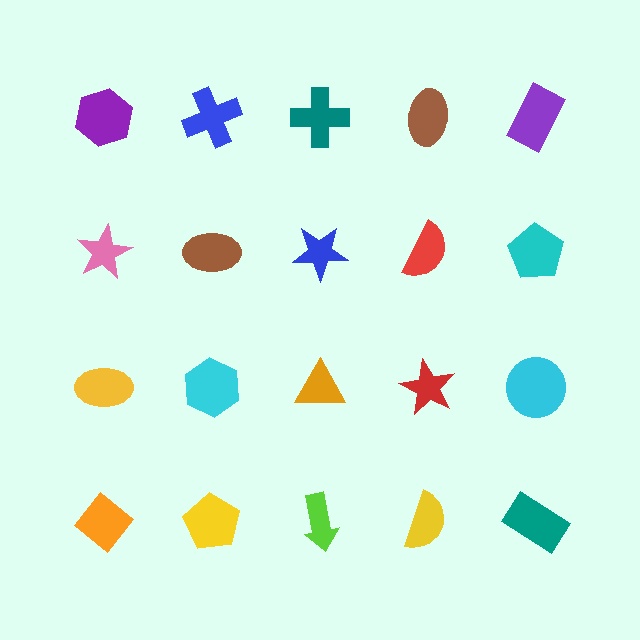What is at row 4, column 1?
An orange diamond.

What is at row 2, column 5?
A cyan pentagon.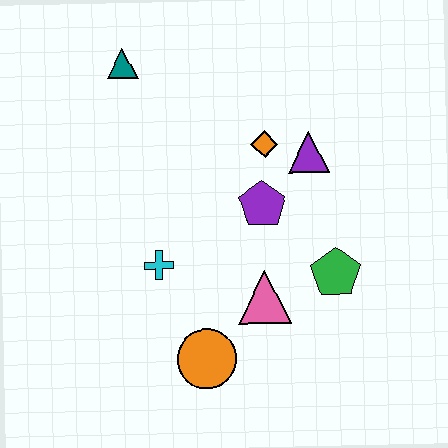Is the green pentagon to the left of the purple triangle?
No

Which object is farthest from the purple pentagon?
The teal triangle is farthest from the purple pentagon.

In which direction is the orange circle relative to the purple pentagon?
The orange circle is below the purple pentagon.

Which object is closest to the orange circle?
The pink triangle is closest to the orange circle.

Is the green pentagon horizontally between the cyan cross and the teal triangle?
No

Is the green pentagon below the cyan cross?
Yes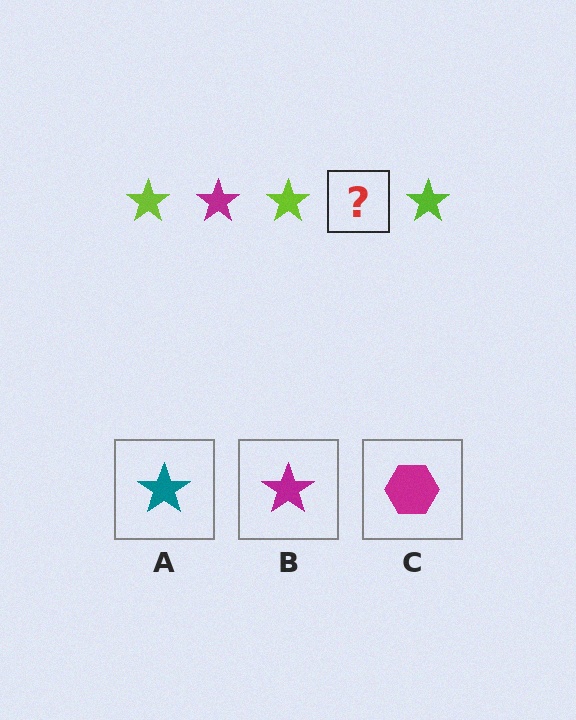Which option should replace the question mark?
Option B.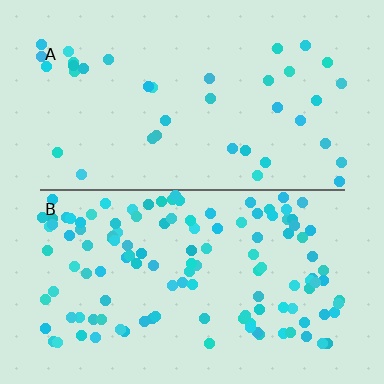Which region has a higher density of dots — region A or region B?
B (the bottom).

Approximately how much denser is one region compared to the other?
Approximately 3.3× — region B over region A.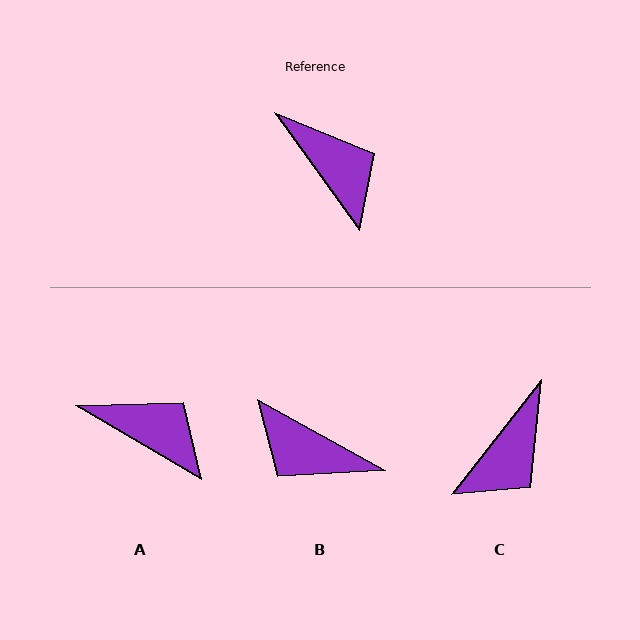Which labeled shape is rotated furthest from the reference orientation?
B, about 155 degrees away.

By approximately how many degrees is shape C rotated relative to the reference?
Approximately 73 degrees clockwise.